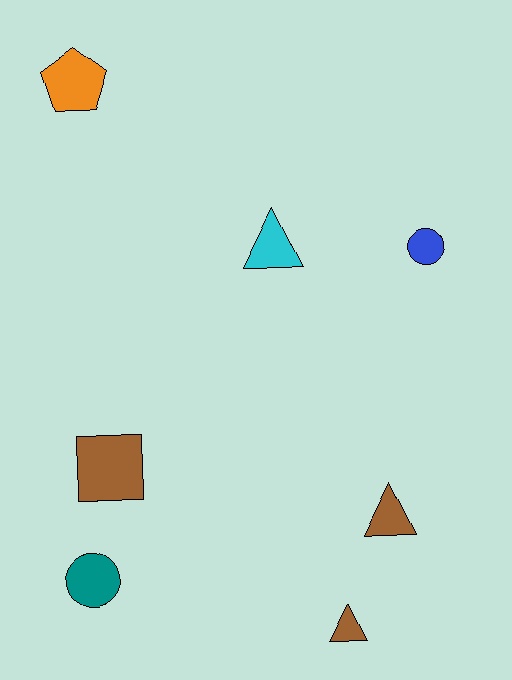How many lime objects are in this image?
There are no lime objects.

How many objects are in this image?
There are 7 objects.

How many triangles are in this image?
There are 3 triangles.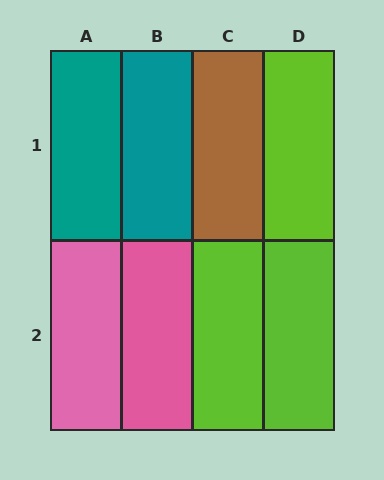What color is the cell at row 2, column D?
Lime.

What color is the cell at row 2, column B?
Pink.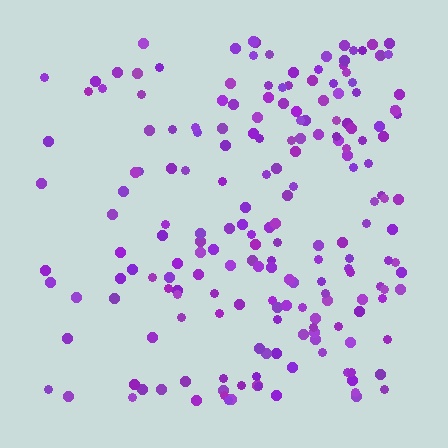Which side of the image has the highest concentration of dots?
The right.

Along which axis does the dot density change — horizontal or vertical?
Horizontal.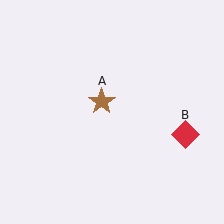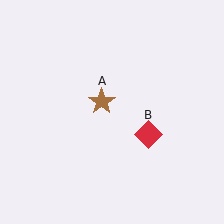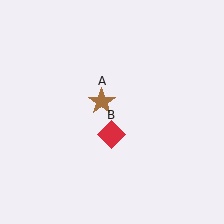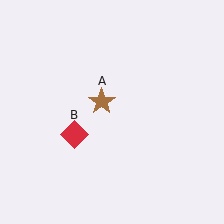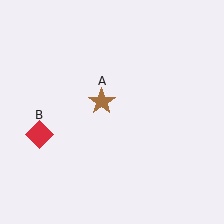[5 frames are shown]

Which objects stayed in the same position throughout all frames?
Brown star (object A) remained stationary.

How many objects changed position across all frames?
1 object changed position: red diamond (object B).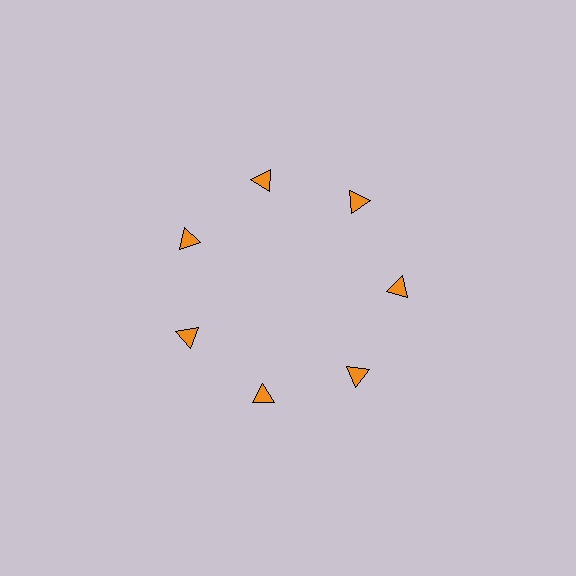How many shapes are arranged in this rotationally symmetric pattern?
There are 7 shapes, arranged in 7 groups of 1.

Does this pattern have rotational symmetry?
Yes, this pattern has 7-fold rotational symmetry. It looks the same after rotating 51 degrees around the center.